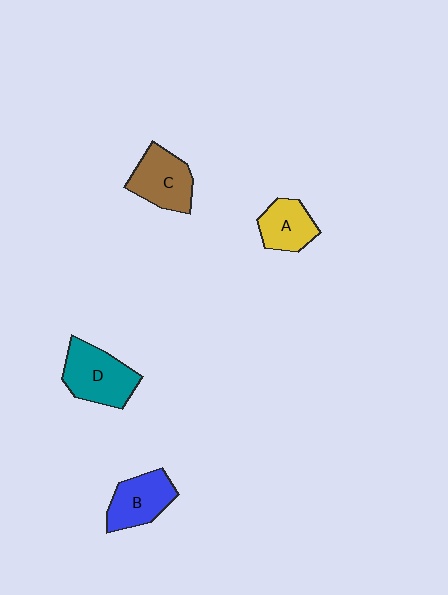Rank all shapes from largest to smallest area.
From largest to smallest: D (teal), C (brown), B (blue), A (yellow).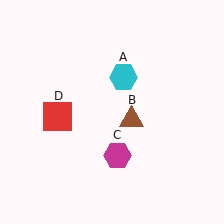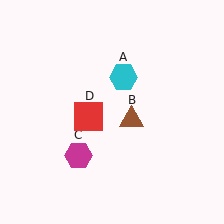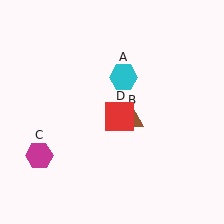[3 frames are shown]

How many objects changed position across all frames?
2 objects changed position: magenta hexagon (object C), red square (object D).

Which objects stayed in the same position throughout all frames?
Cyan hexagon (object A) and brown triangle (object B) remained stationary.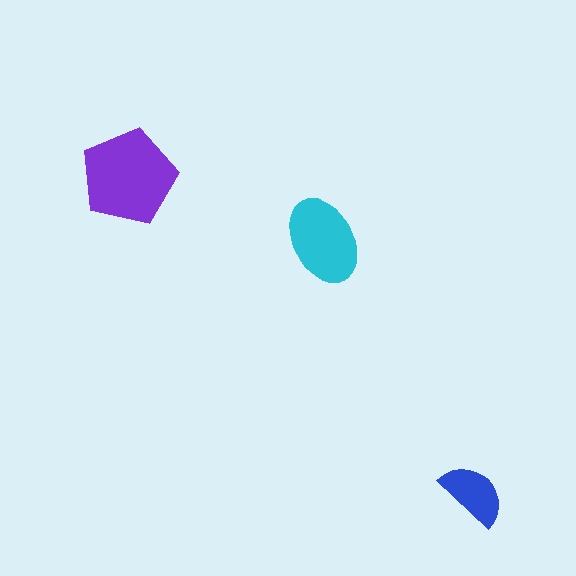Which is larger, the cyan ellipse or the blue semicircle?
The cyan ellipse.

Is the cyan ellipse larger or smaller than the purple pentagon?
Smaller.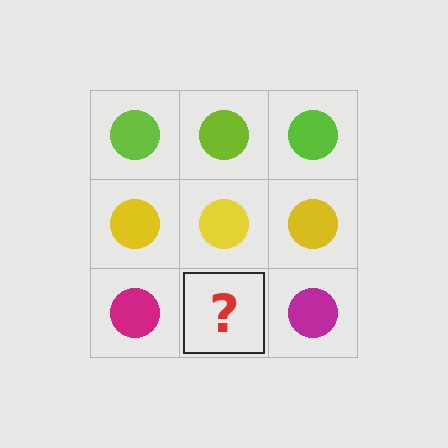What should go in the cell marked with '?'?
The missing cell should contain a magenta circle.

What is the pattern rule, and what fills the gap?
The rule is that each row has a consistent color. The gap should be filled with a magenta circle.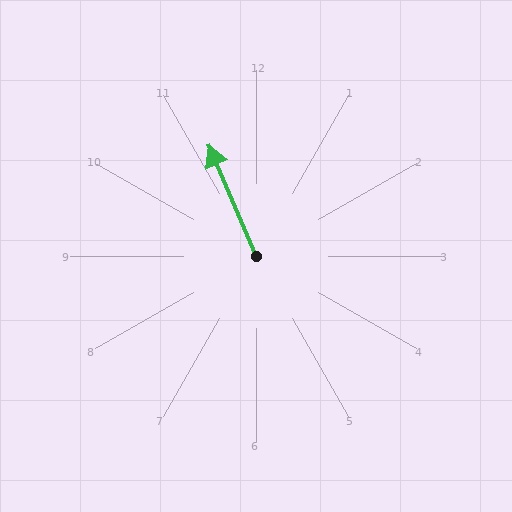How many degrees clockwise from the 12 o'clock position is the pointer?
Approximately 337 degrees.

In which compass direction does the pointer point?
Northwest.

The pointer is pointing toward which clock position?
Roughly 11 o'clock.